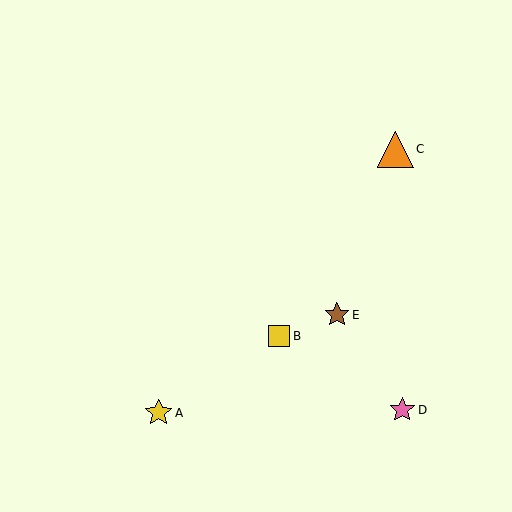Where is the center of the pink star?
The center of the pink star is at (402, 410).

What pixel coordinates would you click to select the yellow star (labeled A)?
Click at (159, 413) to select the yellow star A.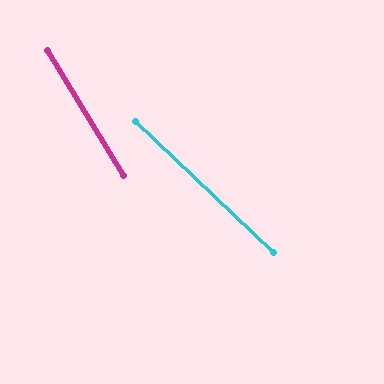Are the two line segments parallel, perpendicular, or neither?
Neither parallel nor perpendicular — they differ by about 15°.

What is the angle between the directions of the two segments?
Approximately 15 degrees.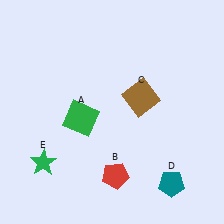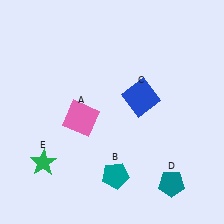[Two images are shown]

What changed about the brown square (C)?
In Image 1, C is brown. In Image 2, it changed to blue.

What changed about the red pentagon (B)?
In Image 1, B is red. In Image 2, it changed to teal.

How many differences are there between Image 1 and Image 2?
There are 3 differences between the two images.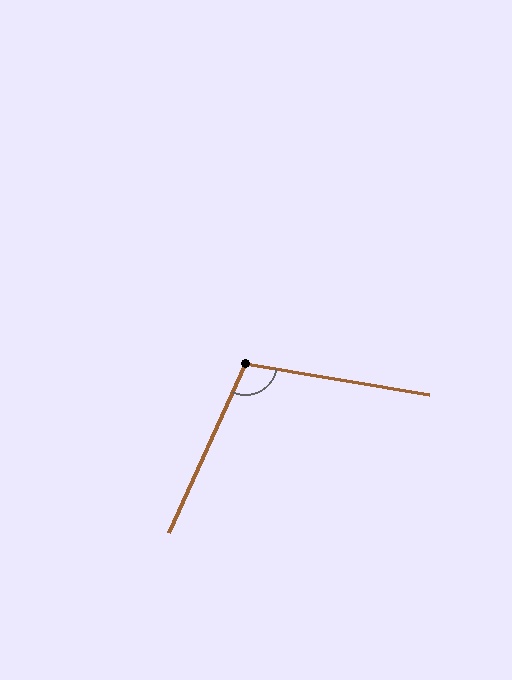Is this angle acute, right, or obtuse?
It is obtuse.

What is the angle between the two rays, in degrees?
Approximately 105 degrees.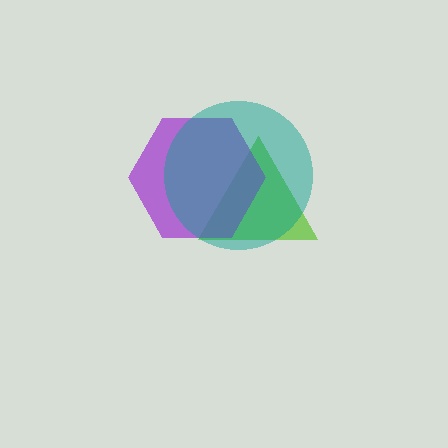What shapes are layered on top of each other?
The layered shapes are: a lime triangle, a purple hexagon, a teal circle.